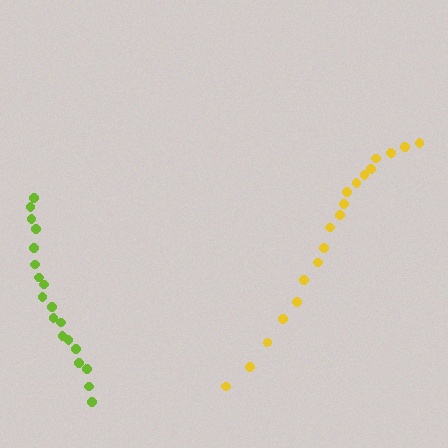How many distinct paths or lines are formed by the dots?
There are 2 distinct paths.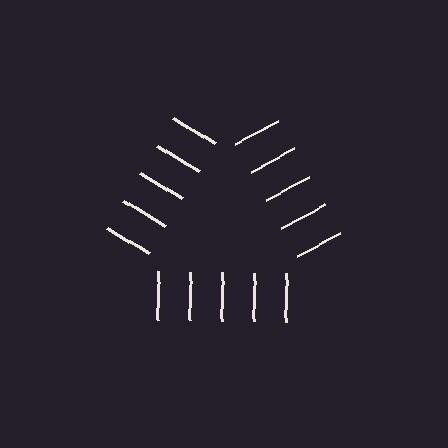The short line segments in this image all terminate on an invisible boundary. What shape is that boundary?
An illusory triangle — the line segments terminate on its edges but no continuous stroke is drawn.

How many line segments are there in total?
15 — 5 along each of the 3 edges.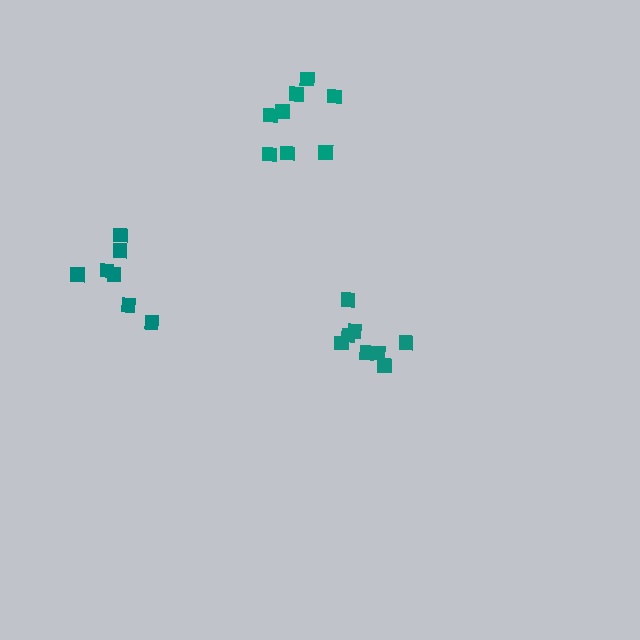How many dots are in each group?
Group 1: 7 dots, Group 2: 8 dots, Group 3: 8 dots (23 total).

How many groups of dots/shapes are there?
There are 3 groups.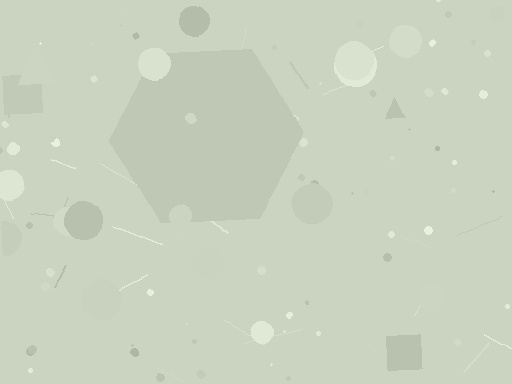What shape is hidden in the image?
A hexagon is hidden in the image.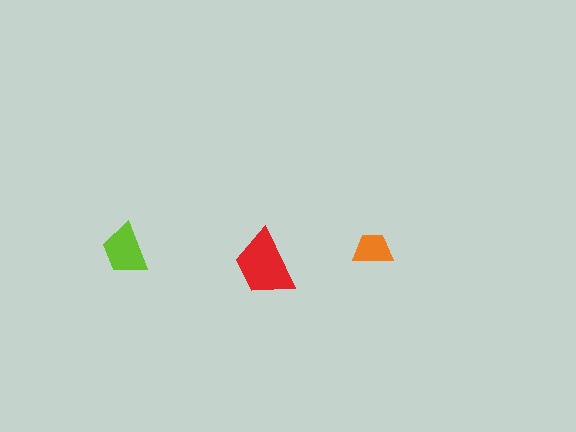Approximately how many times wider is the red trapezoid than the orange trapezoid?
About 1.5 times wider.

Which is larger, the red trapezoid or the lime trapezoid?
The red one.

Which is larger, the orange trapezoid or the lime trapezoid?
The lime one.